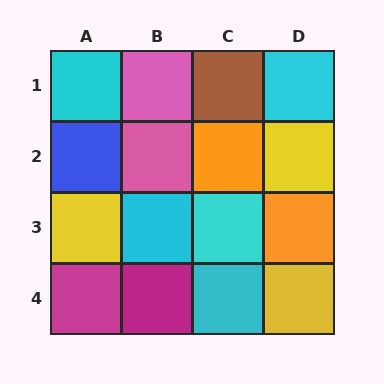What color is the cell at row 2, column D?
Yellow.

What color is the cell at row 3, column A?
Yellow.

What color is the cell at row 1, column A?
Cyan.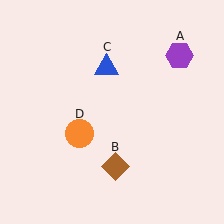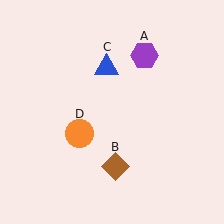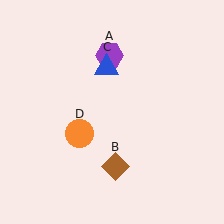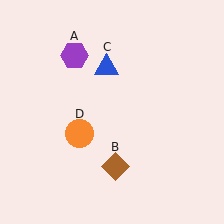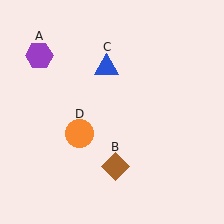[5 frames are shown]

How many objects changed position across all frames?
1 object changed position: purple hexagon (object A).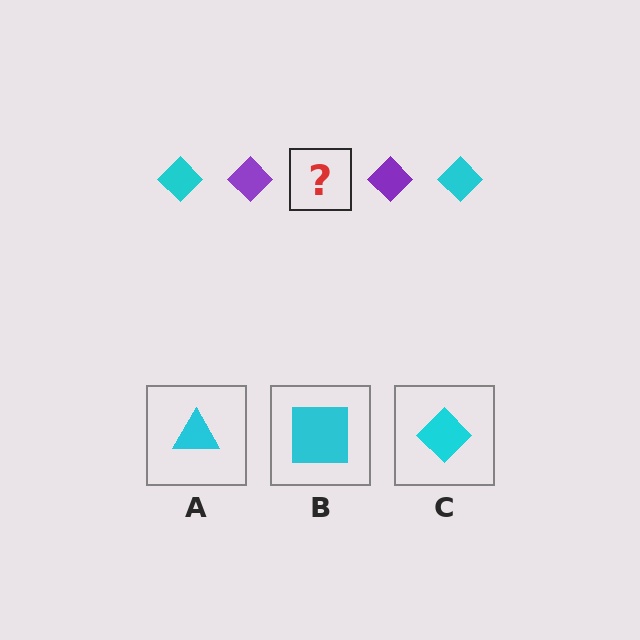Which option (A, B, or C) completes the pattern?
C.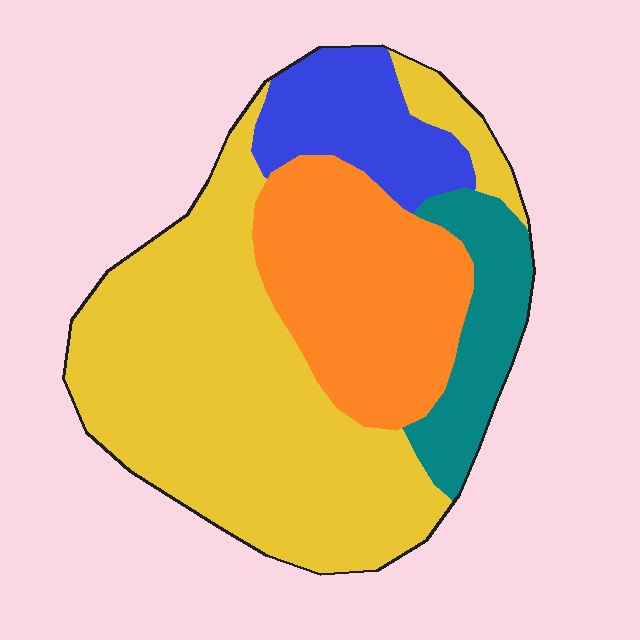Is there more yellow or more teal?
Yellow.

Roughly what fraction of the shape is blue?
Blue takes up less than a sixth of the shape.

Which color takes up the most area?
Yellow, at roughly 50%.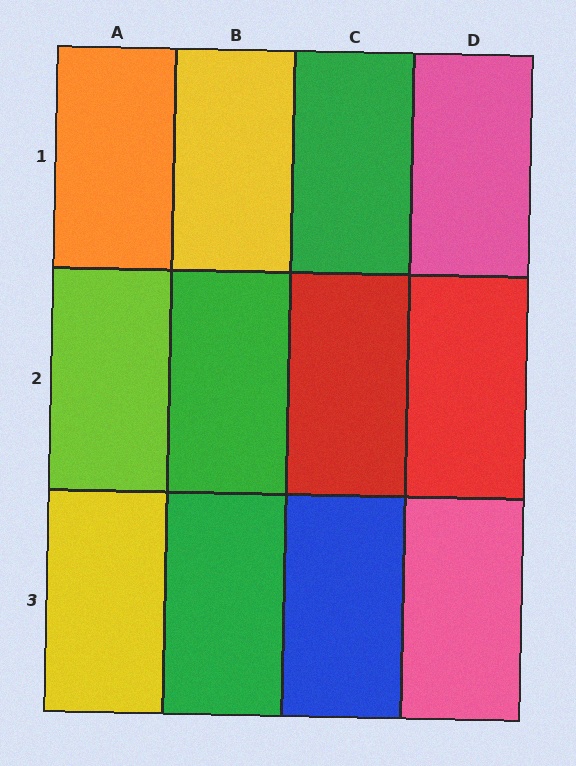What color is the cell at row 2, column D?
Red.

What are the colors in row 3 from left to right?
Yellow, green, blue, pink.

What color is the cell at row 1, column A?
Orange.